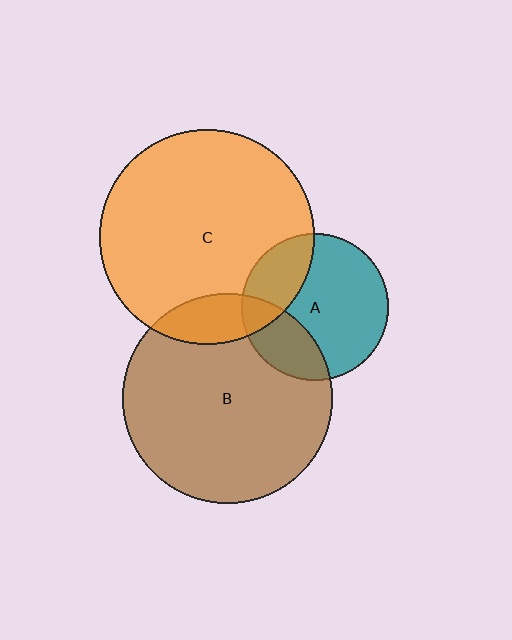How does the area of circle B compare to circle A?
Approximately 2.0 times.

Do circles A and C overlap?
Yes.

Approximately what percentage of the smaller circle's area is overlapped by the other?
Approximately 25%.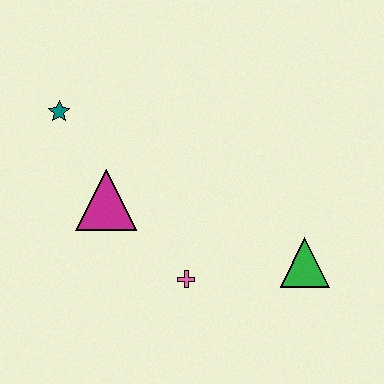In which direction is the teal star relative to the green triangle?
The teal star is to the left of the green triangle.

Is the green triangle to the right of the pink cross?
Yes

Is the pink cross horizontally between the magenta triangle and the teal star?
No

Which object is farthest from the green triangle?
The teal star is farthest from the green triangle.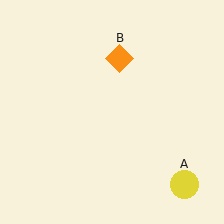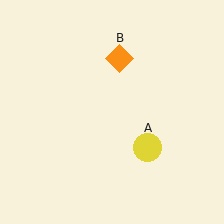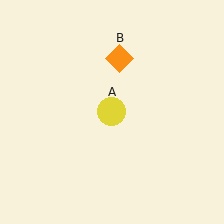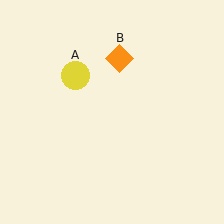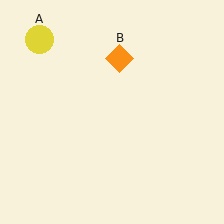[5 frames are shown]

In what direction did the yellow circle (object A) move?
The yellow circle (object A) moved up and to the left.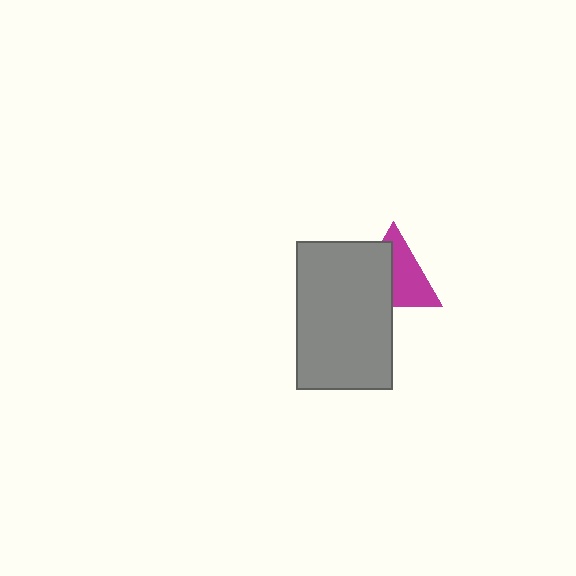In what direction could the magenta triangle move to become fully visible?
The magenta triangle could move right. That would shift it out from behind the gray rectangle entirely.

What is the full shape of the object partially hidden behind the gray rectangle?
The partially hidden object is a magenta triangle.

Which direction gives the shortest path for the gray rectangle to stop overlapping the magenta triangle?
Moving left gives the shortest separation.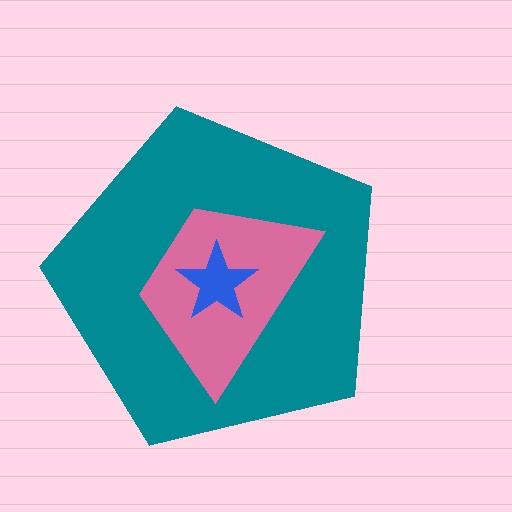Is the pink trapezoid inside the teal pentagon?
Yes.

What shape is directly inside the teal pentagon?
The pink trapezoid.